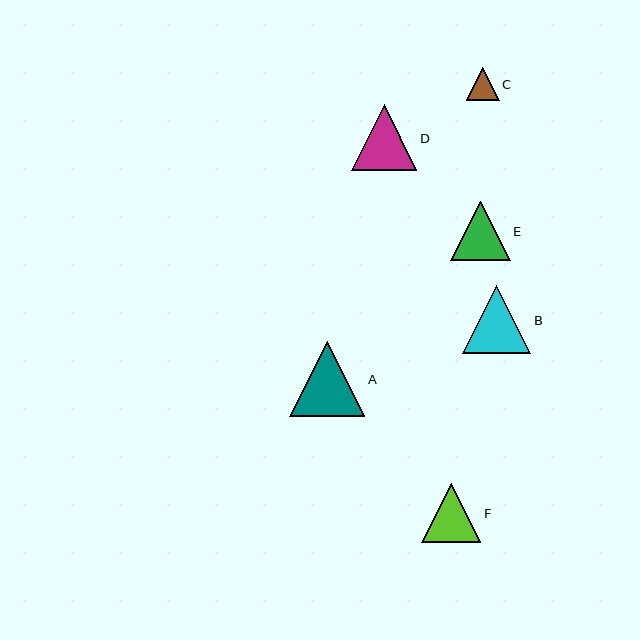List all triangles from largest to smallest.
From largest to smallest: A, B, D, E, F, C.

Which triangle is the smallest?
Triangle C is the smallest with a size of approximately 33 pixels.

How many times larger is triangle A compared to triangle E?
Triangle A is approximately 1.3 times the size of triangle E.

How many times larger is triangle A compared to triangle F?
Triangle A is approximately 1.3 times the size of triangle F.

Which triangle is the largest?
Triangle A is the largest with a size of approximately 75 pixels.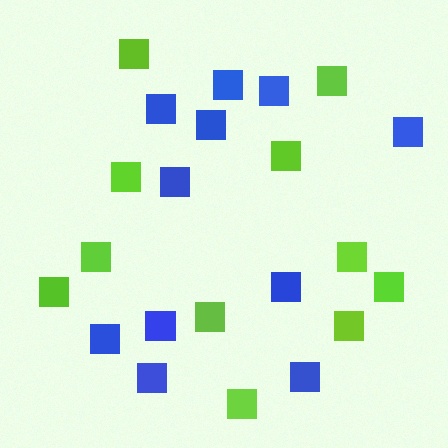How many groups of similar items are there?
There are 2 groups: one group of lime squares (11) and one group of blue squares (11).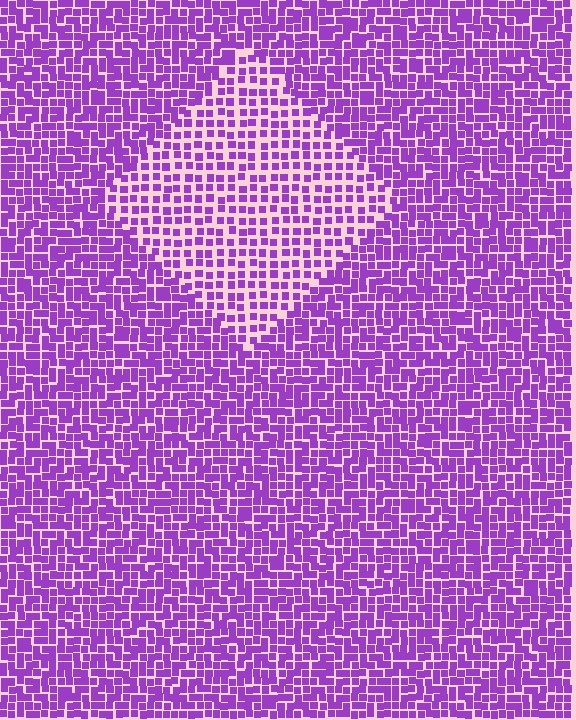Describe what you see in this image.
The image contains small purple elements arranged at two different densities. A diamond-shaped region is visible where the elements are less densely packed than the surrounding area.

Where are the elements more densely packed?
The elements are more densely packed outside the diamond boundary.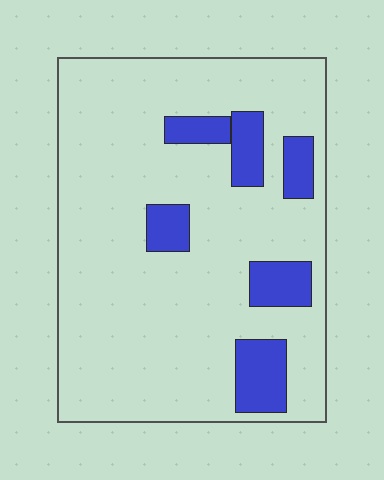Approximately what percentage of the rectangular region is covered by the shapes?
Approximately 15%.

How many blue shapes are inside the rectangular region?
6.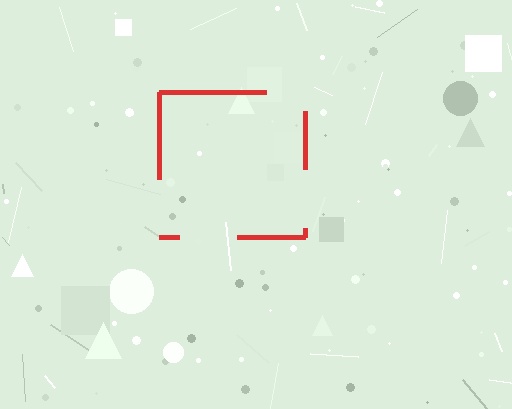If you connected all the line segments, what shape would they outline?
They would outline a square.